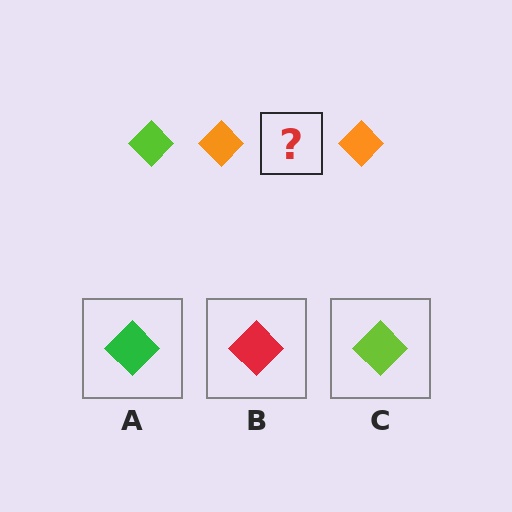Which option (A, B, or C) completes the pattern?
C.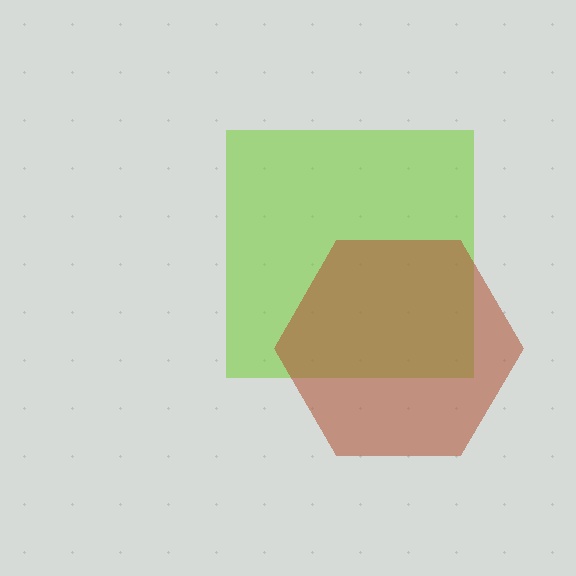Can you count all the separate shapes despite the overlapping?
Yes, there are 2 separate shapes.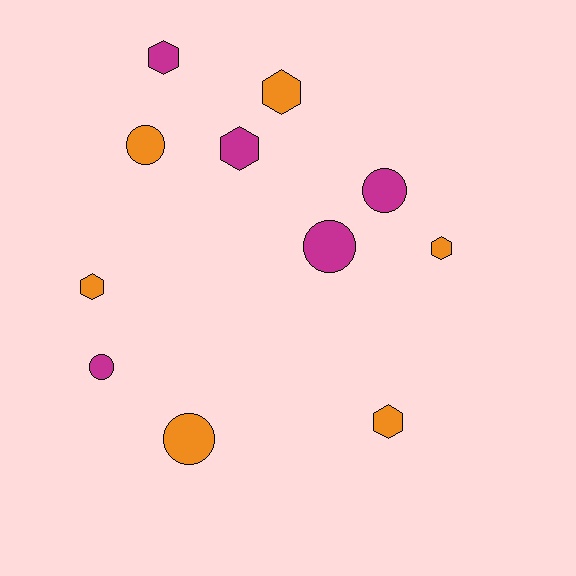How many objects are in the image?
There are 11 objects.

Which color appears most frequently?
Orange, with 6 objects.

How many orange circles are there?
There are 2 orange circles.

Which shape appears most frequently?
Hexagon, with 6 objects.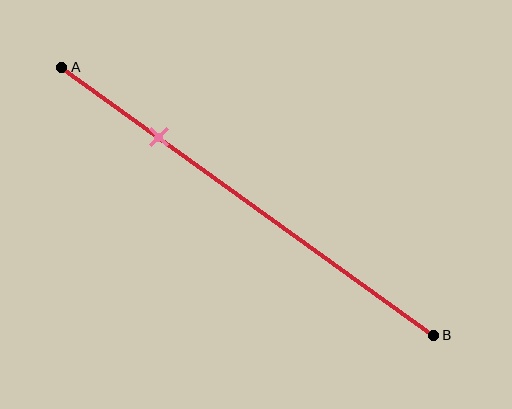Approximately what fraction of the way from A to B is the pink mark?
The pink mark is approximately 25% of the way from A to B.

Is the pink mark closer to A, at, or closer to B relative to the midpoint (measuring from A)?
The pink mark is closer to point A than the midpoint of segment AB.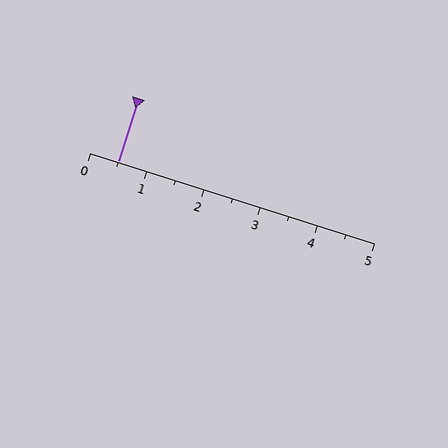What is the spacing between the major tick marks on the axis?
The major ticks are spaced 1 apart.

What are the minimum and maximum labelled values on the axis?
The axis runs from 0 to 5.